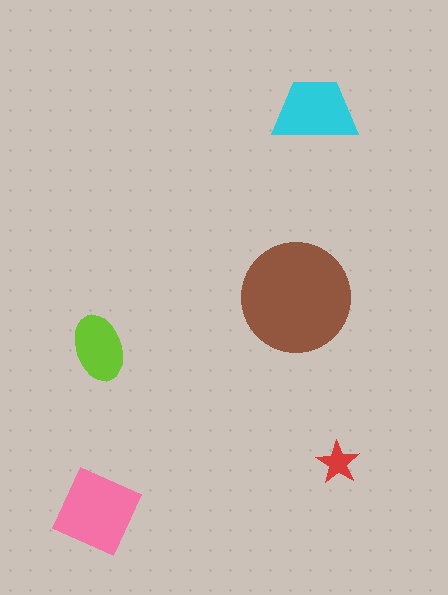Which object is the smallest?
The red star.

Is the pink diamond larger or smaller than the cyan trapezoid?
Larger.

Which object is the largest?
The brown circle.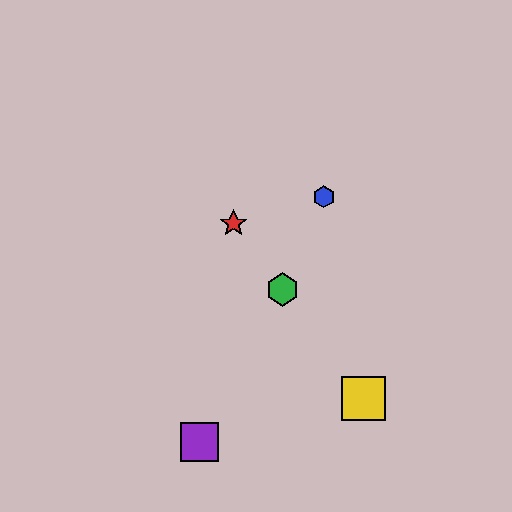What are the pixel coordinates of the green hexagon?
The green hexagon is at (282, 289).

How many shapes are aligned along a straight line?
3 shapes (the red star, the green hexagon, the yellow square) are aligned along a straight line.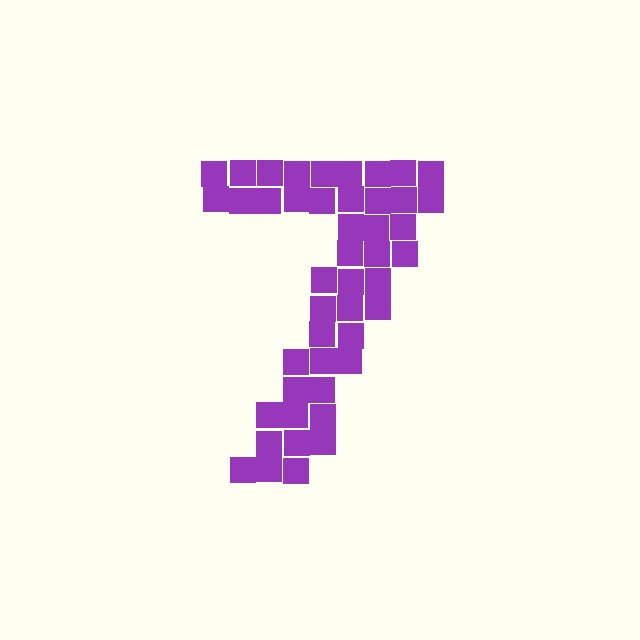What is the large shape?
The large shape is the digit 7.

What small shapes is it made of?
It is made of small squares.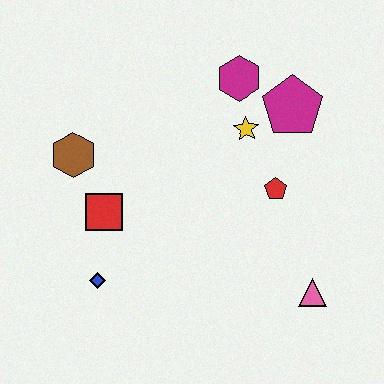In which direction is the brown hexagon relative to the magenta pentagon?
The brown hexagon is to the left of the magenta pentagon.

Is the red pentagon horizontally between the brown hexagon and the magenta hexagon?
No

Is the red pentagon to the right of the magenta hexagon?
Yes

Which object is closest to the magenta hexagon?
The yellow star is closest to the magenta hexagon.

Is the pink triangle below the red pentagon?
Yes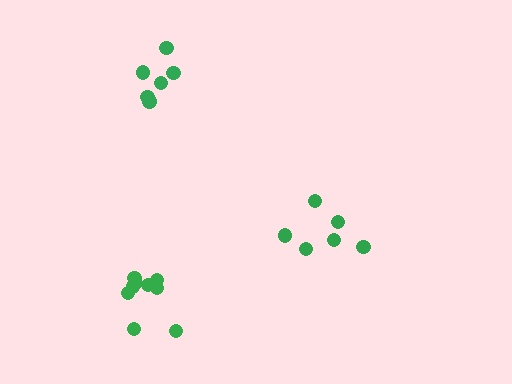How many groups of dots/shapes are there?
There are 3 groups.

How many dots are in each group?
Group 1: 6 dots, Group 2: 9 dots, Group 3: 6 dots (21 total).